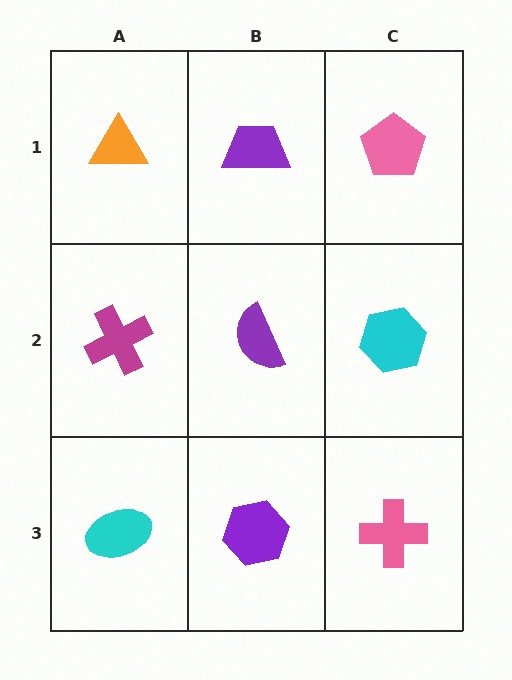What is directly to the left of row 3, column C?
A purple hexagon.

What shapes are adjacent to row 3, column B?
A purple semicircle (row 2, column B), a cyan ellipse (row 3, column A), a pink cross (row 3, column C).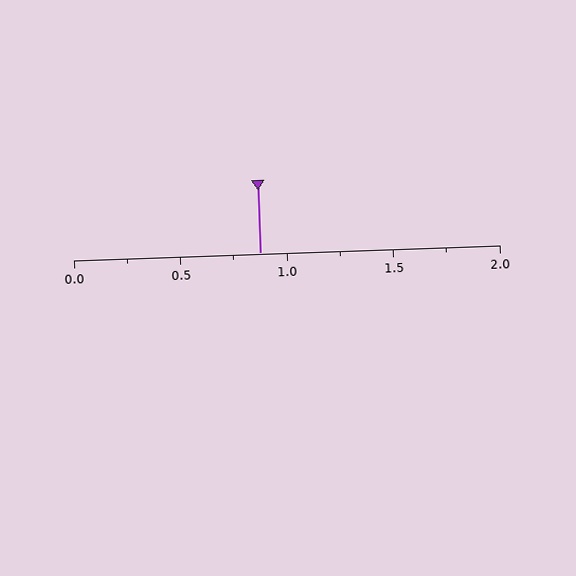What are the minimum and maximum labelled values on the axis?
The axis runs from 0.0 to 2.0.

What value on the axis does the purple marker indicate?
The marker indicates approximately 0.88.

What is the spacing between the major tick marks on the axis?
The major ticks are spaced 0.5 apart.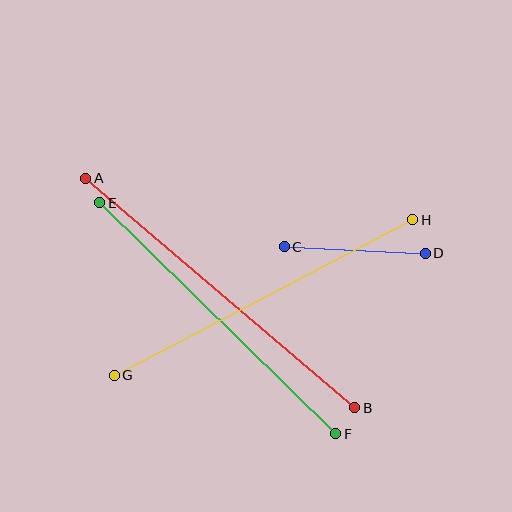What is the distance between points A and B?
The distance is approximately 353 pixels.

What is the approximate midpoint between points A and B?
The midpoint is at approximately (220, 293) pixels.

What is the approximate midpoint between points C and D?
The midpoint is at approximately (355, 250) pixels.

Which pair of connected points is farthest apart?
Points A and B are farthest apart.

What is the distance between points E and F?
The distance is approximately 330 pixels.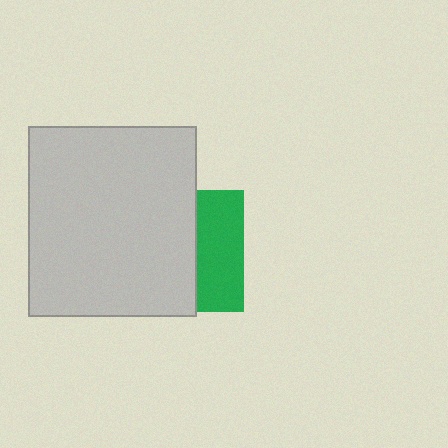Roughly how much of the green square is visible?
A small part of it is visible (roughly 38%).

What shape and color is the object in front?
The object in front is a light gray rectangle.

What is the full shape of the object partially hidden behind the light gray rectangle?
The partially hidden object is a green square.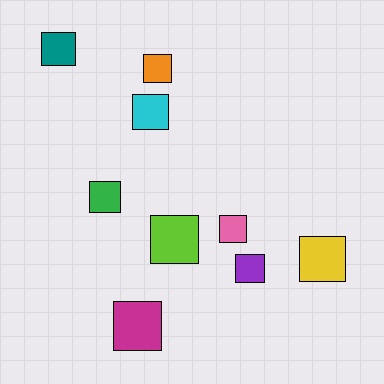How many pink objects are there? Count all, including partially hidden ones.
There is 1 pink object.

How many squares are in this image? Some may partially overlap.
There are 9 squares.